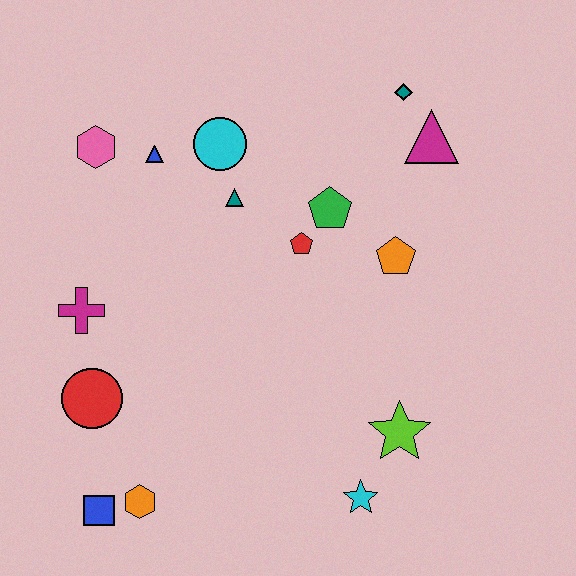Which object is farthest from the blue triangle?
The cyan star is farthest from the blue triangle.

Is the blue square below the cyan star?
Yes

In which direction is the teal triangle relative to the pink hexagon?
The teal triangle is to the right of the pink hexagon.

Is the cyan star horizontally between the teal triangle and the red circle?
No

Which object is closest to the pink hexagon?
The blue triangle is closest to the pink hexagon.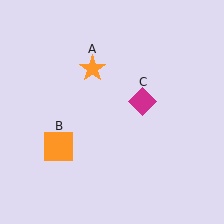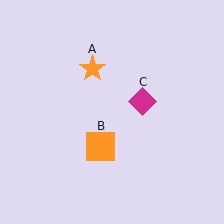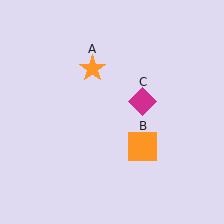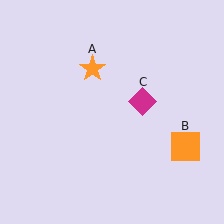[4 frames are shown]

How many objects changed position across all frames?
1 object changed position: orange square (object B).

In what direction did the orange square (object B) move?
The orange square (object B) moved right.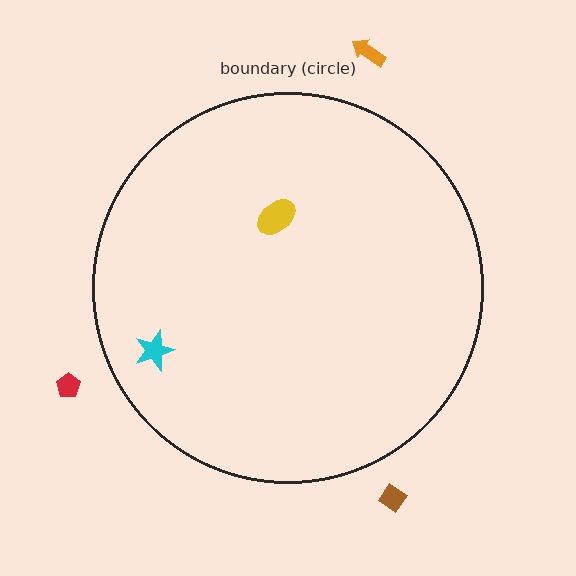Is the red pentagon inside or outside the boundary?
Outside.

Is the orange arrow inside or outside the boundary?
Outside.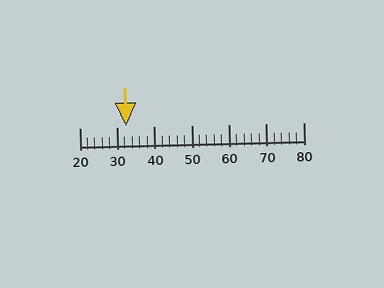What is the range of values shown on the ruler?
The ruler shows values from 20 to 80.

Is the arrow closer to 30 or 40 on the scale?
The arrow is closer to 30.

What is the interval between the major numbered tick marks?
The major tick marks are spaced 10 units apart.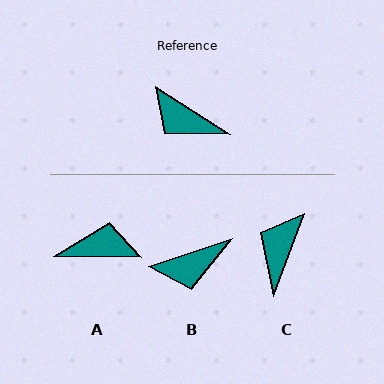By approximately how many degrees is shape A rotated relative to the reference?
Approximately 148 degrees clockwise.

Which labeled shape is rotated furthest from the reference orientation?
A, about 148 degrees away.